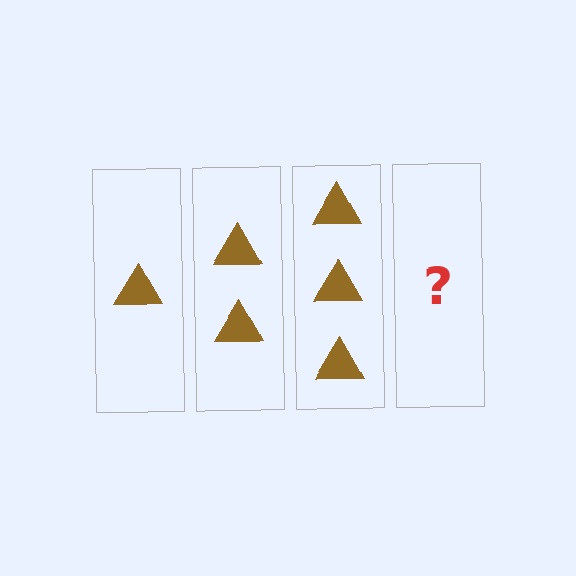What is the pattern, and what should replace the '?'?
The pattern is that each step adds one more triangle. The '?' should be 4 triangles.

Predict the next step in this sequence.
The next step is 4 triangles.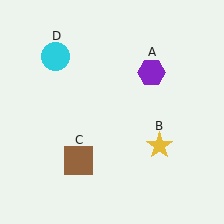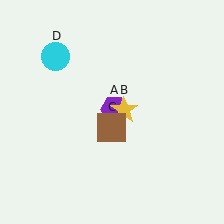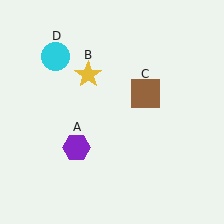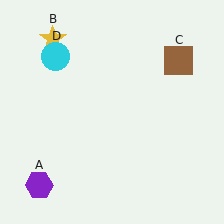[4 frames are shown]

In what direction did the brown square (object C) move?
The brown square (object C) moved up and to the right.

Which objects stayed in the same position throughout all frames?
Cyan circle (object D) remained stationary.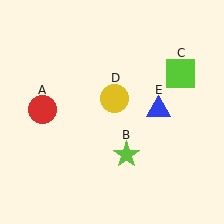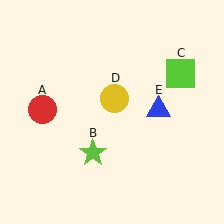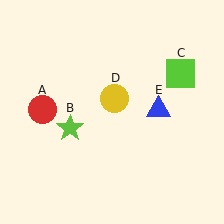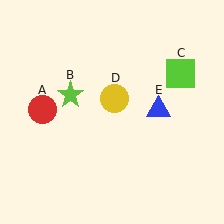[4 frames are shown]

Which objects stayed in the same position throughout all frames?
Red circle (object A) and lime square (object C) and yellow circle (object D) and blue triangle (object E) remained stationary.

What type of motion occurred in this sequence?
The lime star (object B) rotated clockwise around the center of the scene.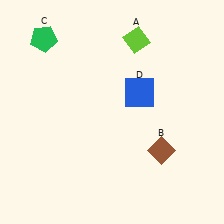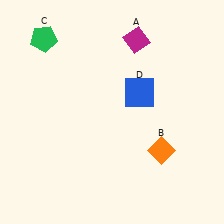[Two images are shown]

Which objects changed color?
A changed from lime to magenta. B changed from brown to orange.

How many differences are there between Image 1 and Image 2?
There are 2 differences between the two images.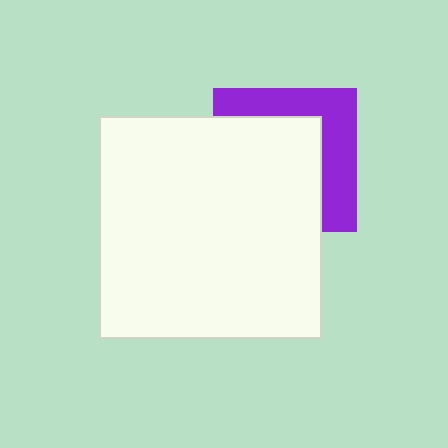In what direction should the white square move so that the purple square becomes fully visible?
The white square should move toward the lower-left. That is the shortest direction to clear the overlap and leave the purple square fully visible.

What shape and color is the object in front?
The object in front is a white square.